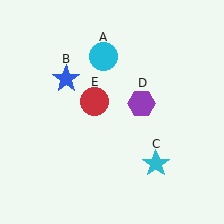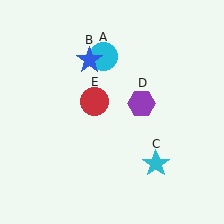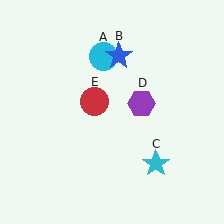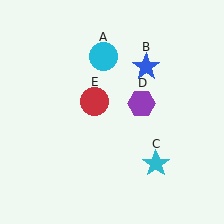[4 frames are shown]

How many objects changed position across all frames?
1 object changed position: blue star (object B).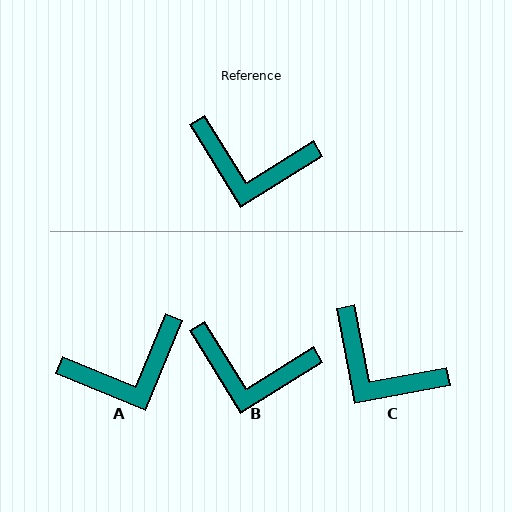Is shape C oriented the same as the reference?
No, it is off by about 21 degrees.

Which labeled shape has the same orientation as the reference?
B.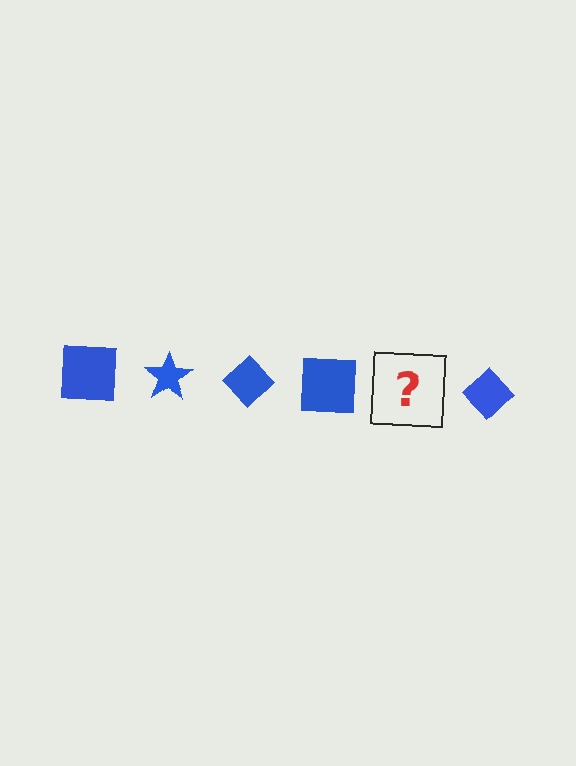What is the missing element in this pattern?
The missing element is a blue star.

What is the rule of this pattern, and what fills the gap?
The rule is that the pattern cycles through square, star, diamond shapes in blue. The gap should be filled with a blue star.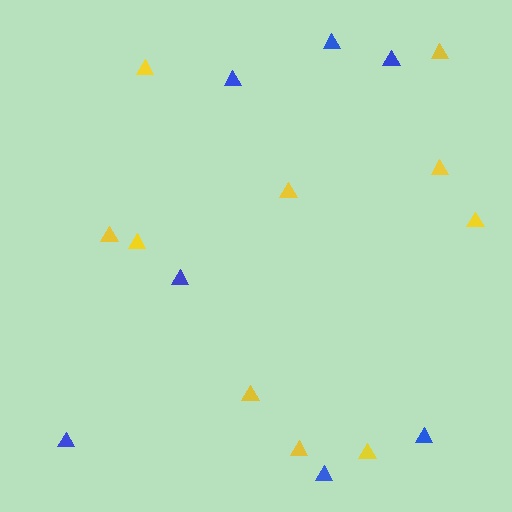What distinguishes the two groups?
There are 2 groups: one group of blue triangles (7) and one group of yellow triangles (10).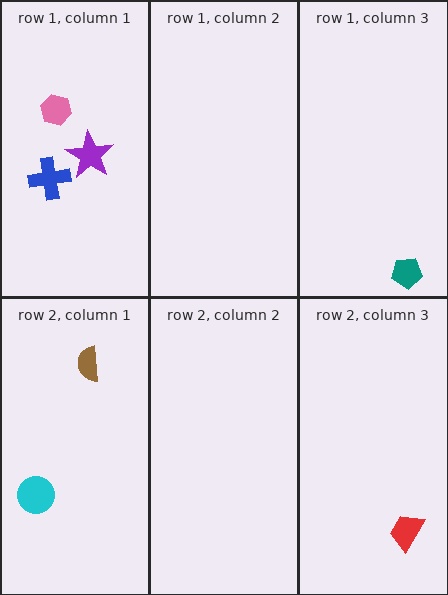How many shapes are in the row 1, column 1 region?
3.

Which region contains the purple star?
The row 1, column 1 region.